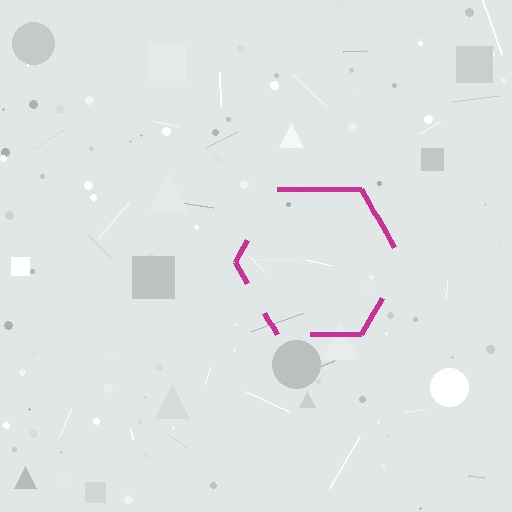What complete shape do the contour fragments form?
The contour fragments form a hexagon.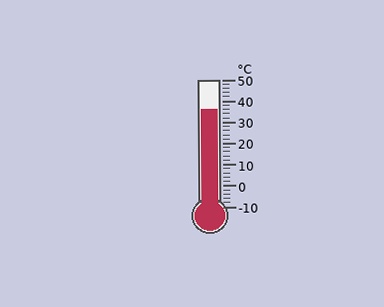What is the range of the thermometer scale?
The thermometer scale ranges from -10°C to 50°C.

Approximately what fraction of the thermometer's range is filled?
The thermometer is filled to approximately 75% of its range.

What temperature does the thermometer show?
The thermometer shows approximately 36°C.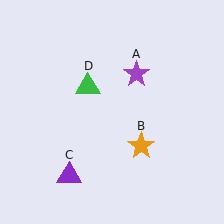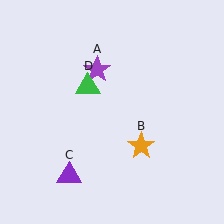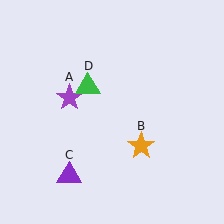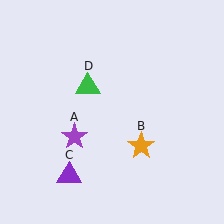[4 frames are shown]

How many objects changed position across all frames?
1 object changed position: purple star (object A).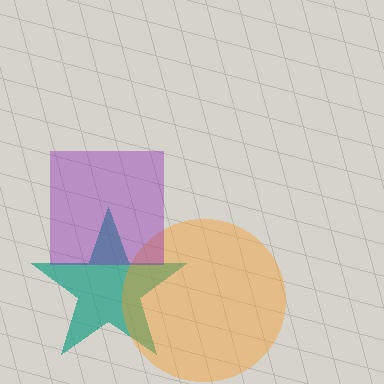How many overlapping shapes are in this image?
There are 3 overlapping shapes in the image.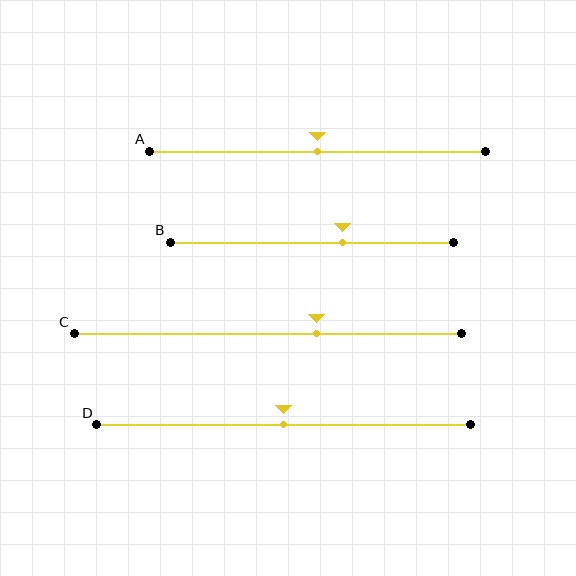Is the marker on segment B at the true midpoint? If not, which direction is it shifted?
No, the marker on segment B is shifted to the right by about 11% of the segment length.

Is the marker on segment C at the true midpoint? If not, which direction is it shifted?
No, the marker on segment C is shifted to the right by about 13% of the segment length.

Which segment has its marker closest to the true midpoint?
Segment A has its marker closest to the true midpoint.